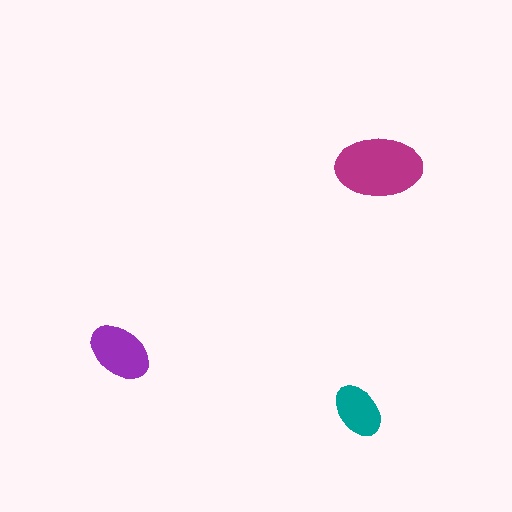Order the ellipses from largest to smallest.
the magenta one, the purple one, the teal one.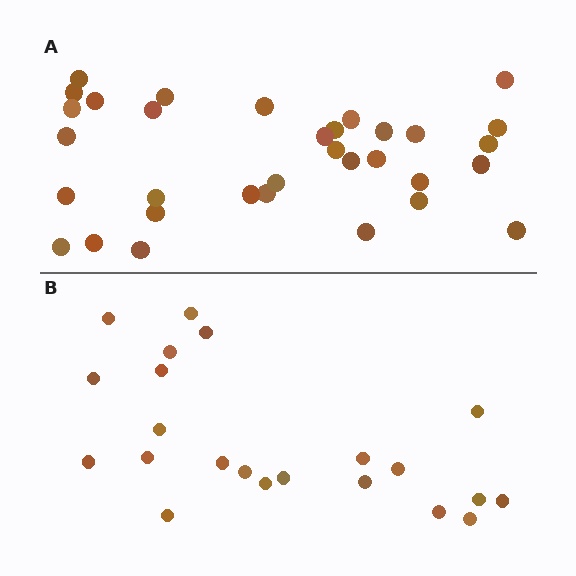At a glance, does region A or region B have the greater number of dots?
Region A (the top region) has more dots.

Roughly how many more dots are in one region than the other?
Region A has roughly 12 or so more dots than region B.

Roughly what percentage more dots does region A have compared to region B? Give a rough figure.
About 50% more.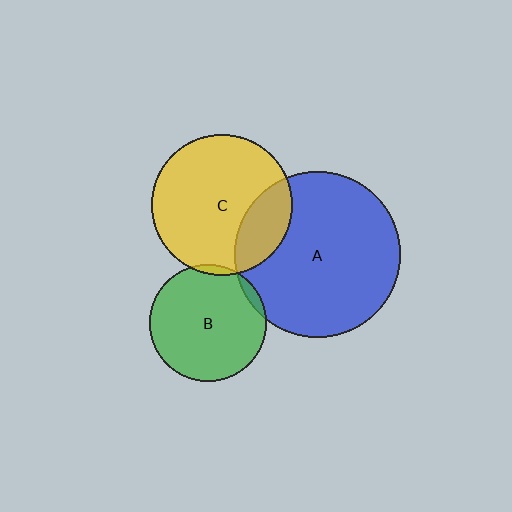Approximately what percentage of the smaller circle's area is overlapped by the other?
Approximately 5%.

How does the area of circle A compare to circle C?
Approximately 1.4 times.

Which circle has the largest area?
Circle A (blue).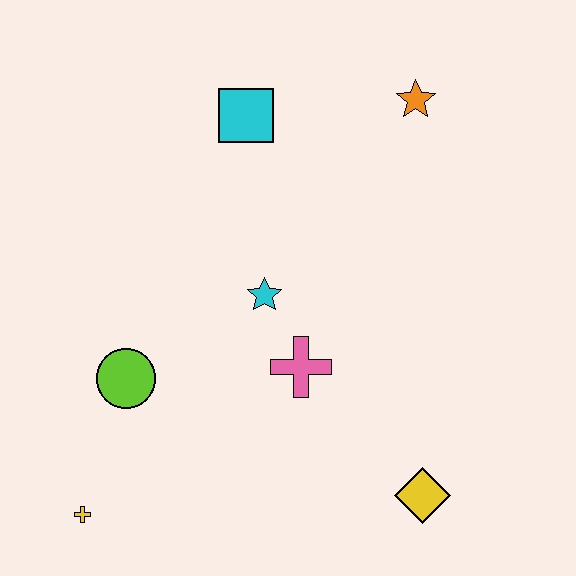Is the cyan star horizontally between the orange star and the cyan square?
Yes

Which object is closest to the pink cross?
The cyan star is closest to the pink cross.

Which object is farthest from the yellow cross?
The orange star is farthest from the yellow cross.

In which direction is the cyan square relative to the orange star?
The cyan square is to the left of the orange star.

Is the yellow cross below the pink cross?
Yes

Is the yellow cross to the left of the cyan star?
Yes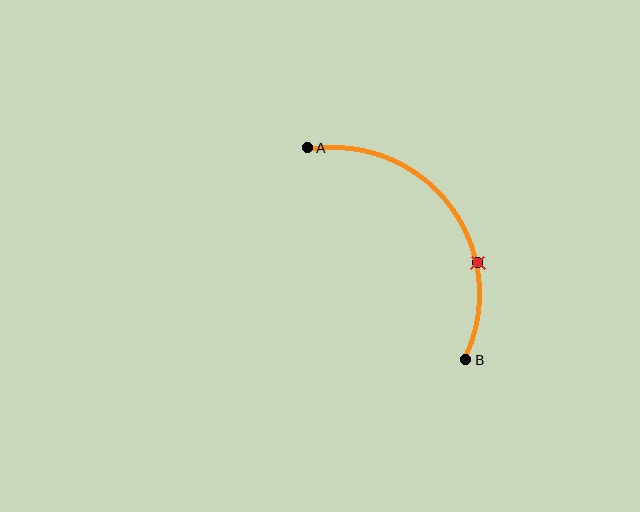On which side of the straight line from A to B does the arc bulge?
The arc bulges above and to the right of the straight line connecting A and B.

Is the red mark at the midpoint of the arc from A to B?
No. The red mark lies on the arc but is closer to endpoint B. The arc midpoint would be at the point on the curve equidistant along the arc from both A and B.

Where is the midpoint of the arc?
The arc midpoint is the point on the curve farthest from the straight line joining A and B. It sits above and to the right of that line.